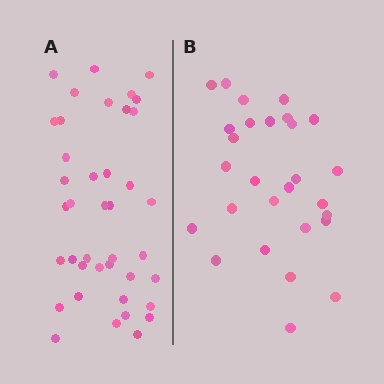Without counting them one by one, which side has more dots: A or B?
Region A (the left region) has more dots.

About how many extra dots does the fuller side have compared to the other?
Region A has roughly 12 or so more dots than region B.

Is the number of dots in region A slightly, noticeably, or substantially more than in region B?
Region A has noticeably more, but not dramatically so. The ratio is roughly 1.4 to 1.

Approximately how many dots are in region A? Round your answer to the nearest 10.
About 40 dots.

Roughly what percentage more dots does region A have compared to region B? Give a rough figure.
About 45% more.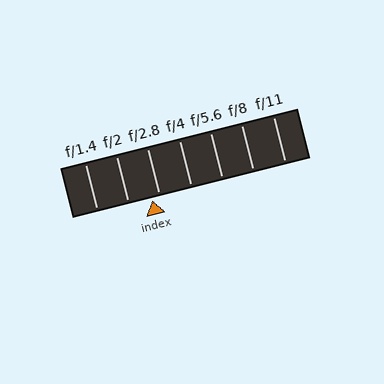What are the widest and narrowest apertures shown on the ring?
The widest aperture shown is f/1.4 and the narrowest is f/11.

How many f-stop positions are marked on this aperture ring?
There are 7 f-stop positions marked.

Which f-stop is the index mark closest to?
The index mark is closest to f/2.8.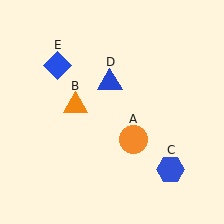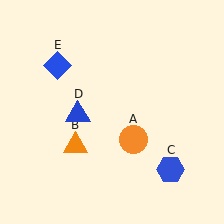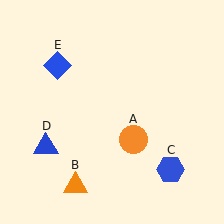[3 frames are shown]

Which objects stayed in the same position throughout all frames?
Orange circle (object A) and blue hexagon (object C) and blue diamond (object E) remained stationary.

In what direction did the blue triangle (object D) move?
The blue triangle (object D) moved down and to the left.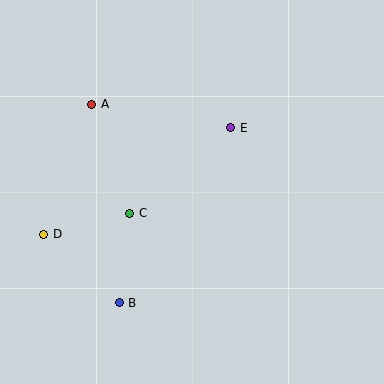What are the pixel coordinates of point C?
Point C is at (130, 213).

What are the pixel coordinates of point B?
Point B is at (119, 303).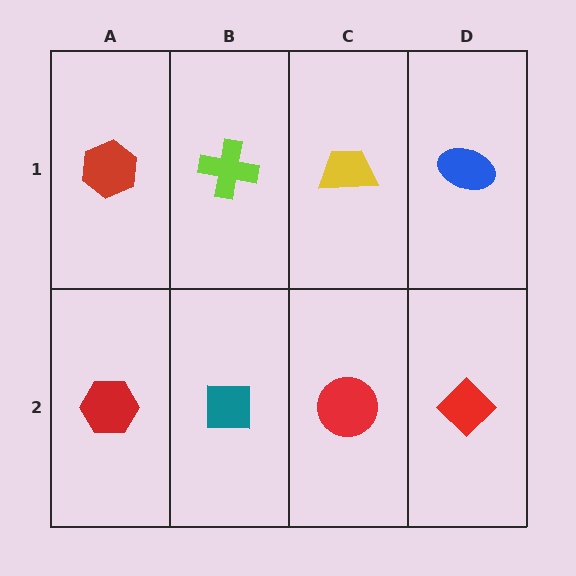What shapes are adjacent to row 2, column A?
A red hexagon (row 1, column A), a teal square (row 2, column B).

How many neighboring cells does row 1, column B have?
3.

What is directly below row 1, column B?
A teal square.